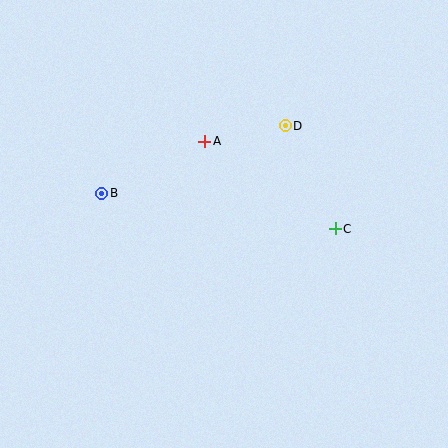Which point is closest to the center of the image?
Point A at (205, 141) is closest to the center.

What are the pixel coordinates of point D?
Point D is at (285, 126).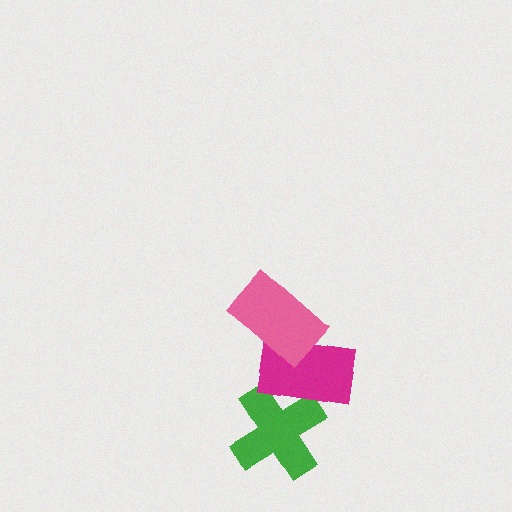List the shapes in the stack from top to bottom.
From top to bottom: the pink rectangle, the magenta rectangle, the green cross.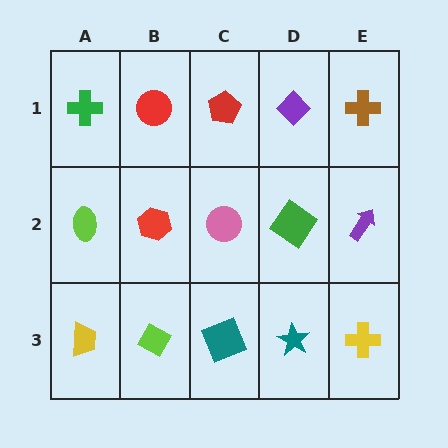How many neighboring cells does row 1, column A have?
2.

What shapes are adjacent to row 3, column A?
A lime ellipse (row 2, column A), a lime diamond (row 3, column B).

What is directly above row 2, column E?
A brown cross.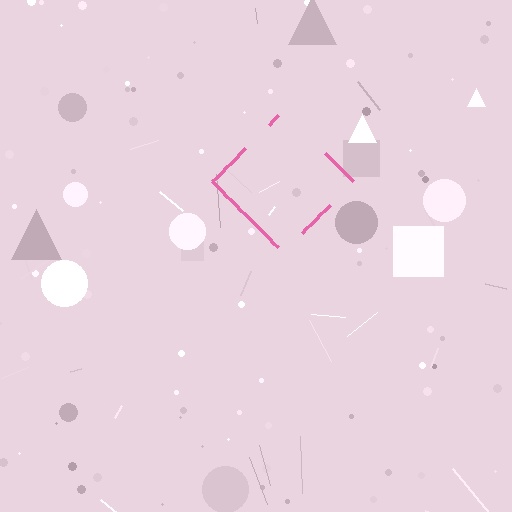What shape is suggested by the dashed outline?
The dashed outline suggests a diamond.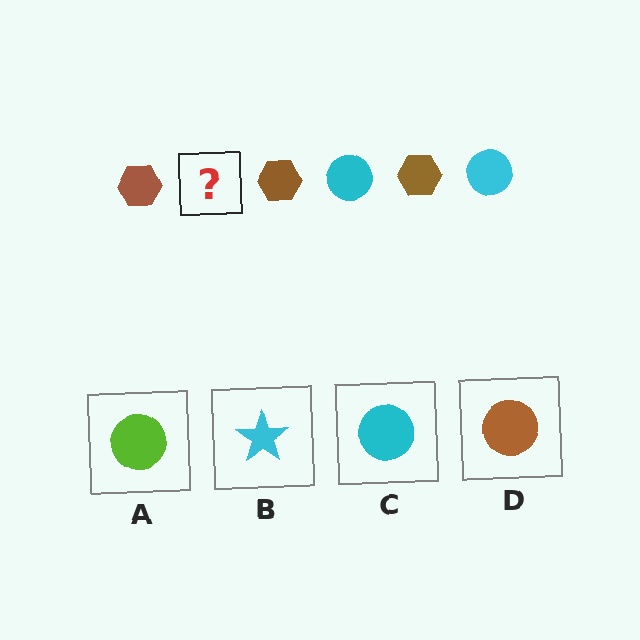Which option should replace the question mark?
Option C.